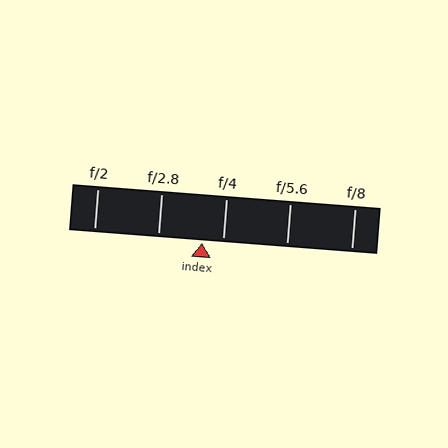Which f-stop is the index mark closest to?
The index mark is closest to f/4.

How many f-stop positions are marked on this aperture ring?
There are 5 f-stop positions marked.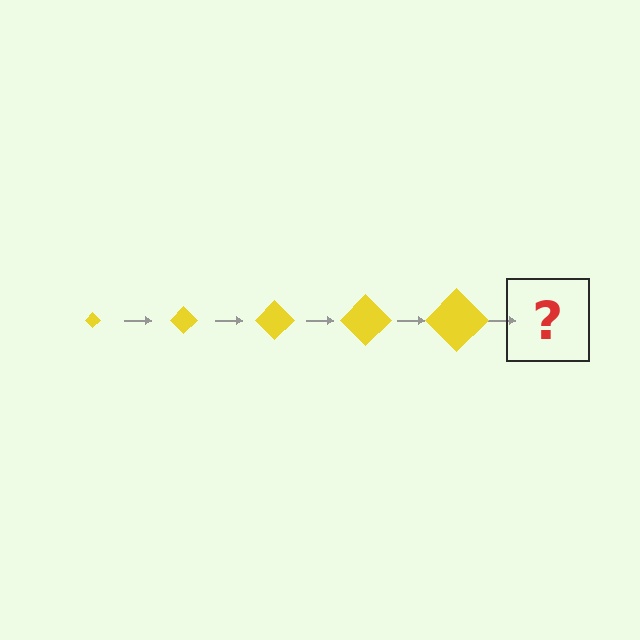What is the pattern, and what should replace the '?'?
The pattern is that the diamond gets progressively larger each step. The '?' should be a yellow diamond, larger than the previous one.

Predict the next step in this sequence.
The next step is a yellow diamond, larger than the previous one.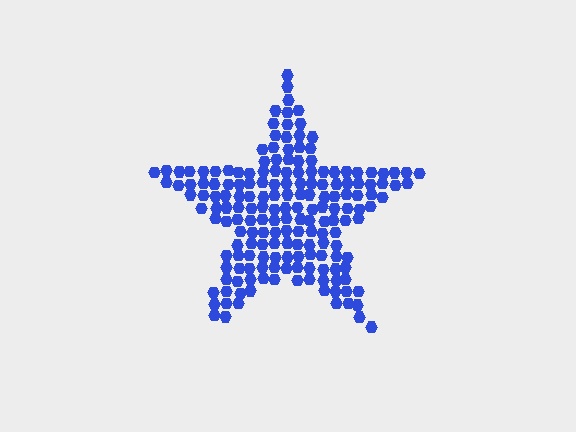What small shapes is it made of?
It is made of small hexagons.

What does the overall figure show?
The overall figure shows a star.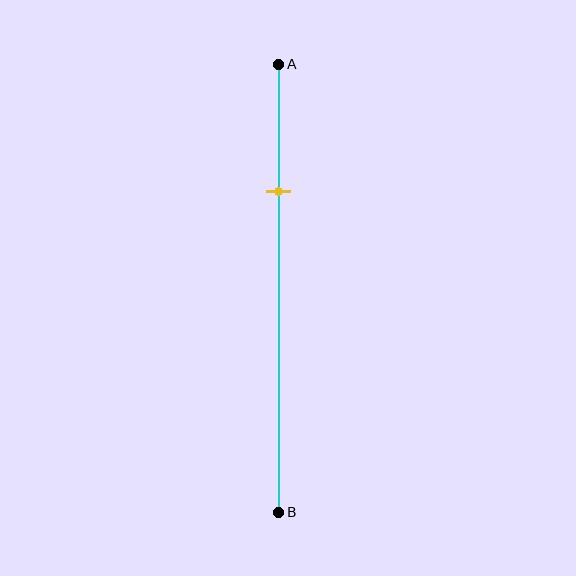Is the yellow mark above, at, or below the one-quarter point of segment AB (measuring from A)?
The yellow mark is below the one-quarter point of segment AB.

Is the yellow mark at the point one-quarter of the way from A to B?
No, the mark is at about 30% from A, not at the 25% one-quarter point.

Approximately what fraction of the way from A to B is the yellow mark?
The yellow mark is approximately 30% of the way from A to B.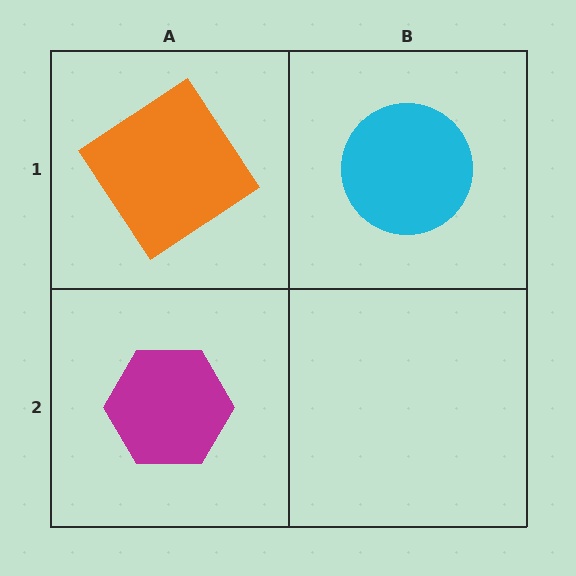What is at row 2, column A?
A magenta hexagon.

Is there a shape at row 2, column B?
No, that cell is empty.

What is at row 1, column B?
A cyan circle.